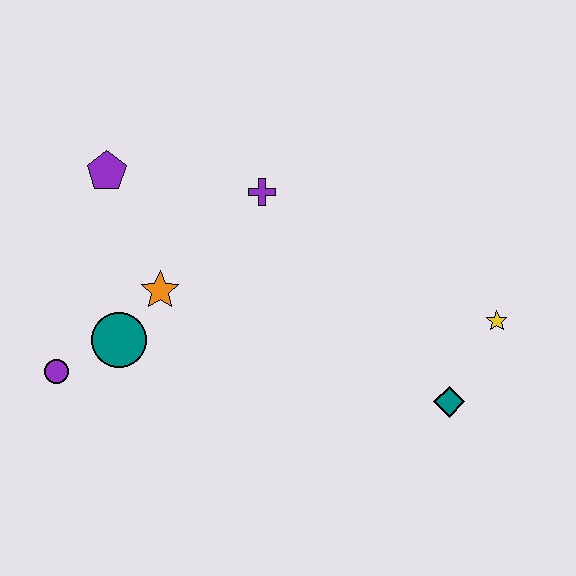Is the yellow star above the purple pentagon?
No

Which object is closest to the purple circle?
The teal circle is closest to the purple circle.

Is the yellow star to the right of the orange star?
Yes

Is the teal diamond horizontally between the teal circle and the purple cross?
No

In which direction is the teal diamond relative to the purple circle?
The teal diamond is to the right of the purple circle.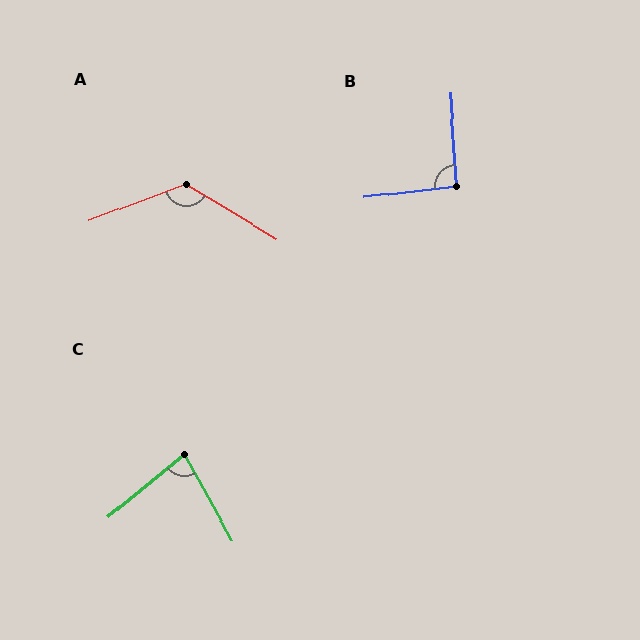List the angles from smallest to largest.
C (79°), B (93°), A (128°).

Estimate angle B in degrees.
Approximately 93 degrees.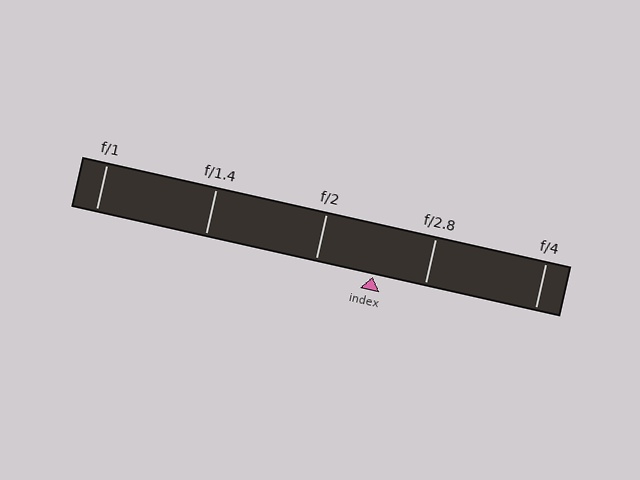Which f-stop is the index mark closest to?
The index mark is closest to f/2.8.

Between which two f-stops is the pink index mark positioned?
The index mark is between f/2 and f/2.8.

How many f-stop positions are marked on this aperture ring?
There are 5 f-stop positions marked.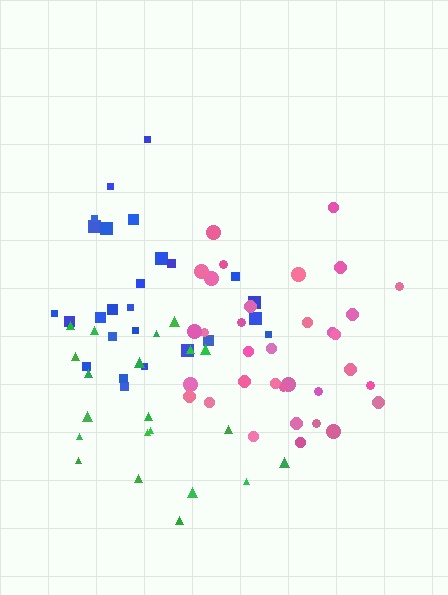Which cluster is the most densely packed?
Pink.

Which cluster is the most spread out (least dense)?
Green.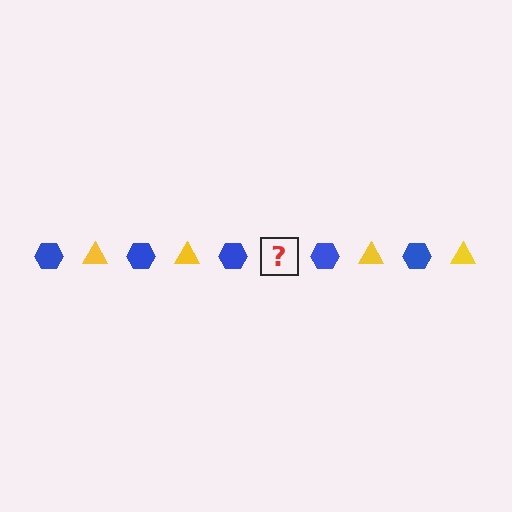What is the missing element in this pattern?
The missing element is a yellow triangle.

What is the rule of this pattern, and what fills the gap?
The rule is that the pattern alternates between blue hexagon and yellow triangle. The gap should be filled with a yellow triangle.